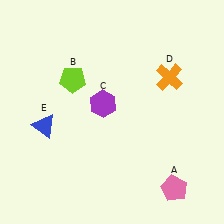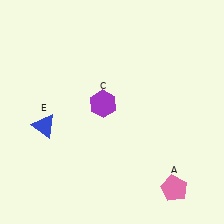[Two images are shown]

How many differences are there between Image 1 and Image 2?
There are 2 differences between the two images.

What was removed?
The lime pentagon (B), the orange cross (D) were removed in Image 2.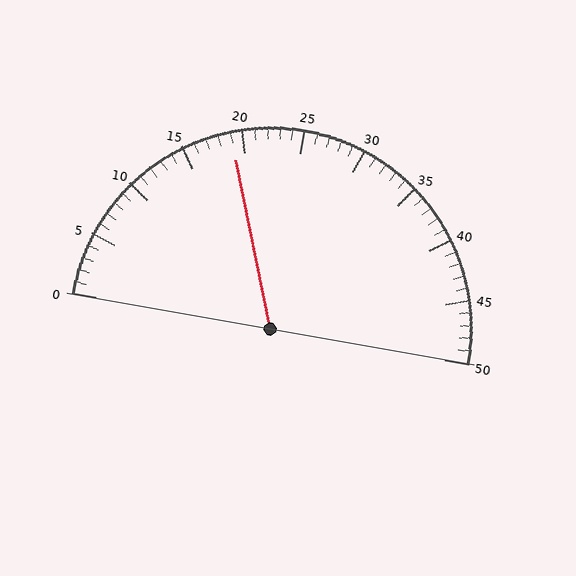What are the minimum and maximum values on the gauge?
The gauge ranges from 0 to 50.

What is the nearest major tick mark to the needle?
The nearest major tick mark is 20.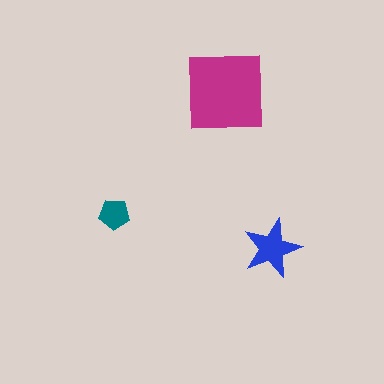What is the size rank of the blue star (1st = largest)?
2nd.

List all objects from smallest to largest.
The teal pentagon, the blue star, the magenta square.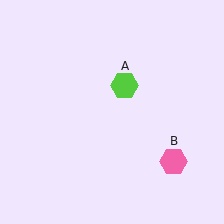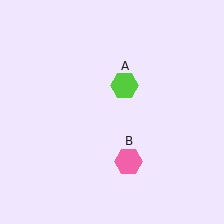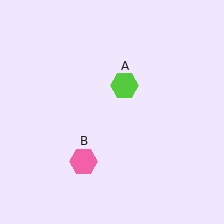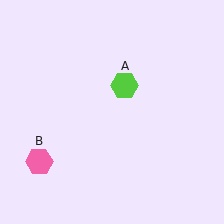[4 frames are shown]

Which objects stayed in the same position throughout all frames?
Lime hexagon (object A) remained stationary.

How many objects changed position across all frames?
1 object changed position: pink hexagon (object B).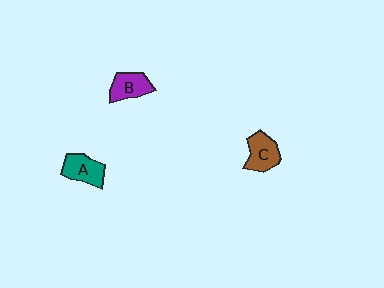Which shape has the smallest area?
Shape B (purple).